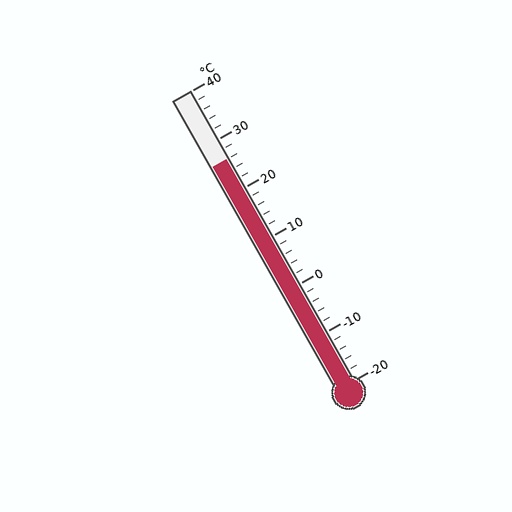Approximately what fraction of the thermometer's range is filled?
The thermometer is filled to approximately 75% of its range.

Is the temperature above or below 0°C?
The temperature is above 0°C.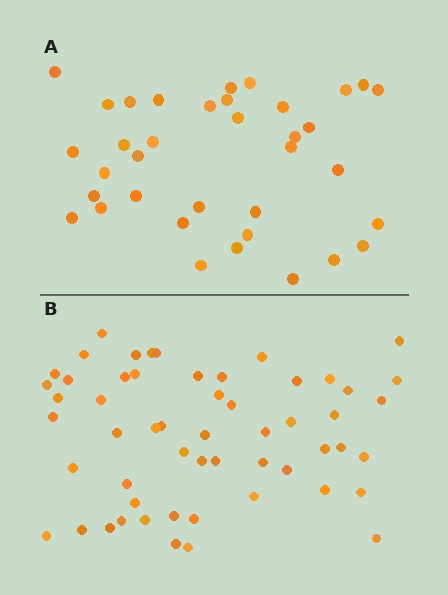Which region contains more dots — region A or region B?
Region B (the bottom region) has more dots.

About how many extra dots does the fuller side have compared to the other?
Region B has approximately 20 more dots than region A.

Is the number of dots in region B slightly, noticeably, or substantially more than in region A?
Region B has substantially more. The ratio is roughly 1.5 to 1.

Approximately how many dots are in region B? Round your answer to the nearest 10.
About 60 dots. (The exact count is 55, which rounds to 60.)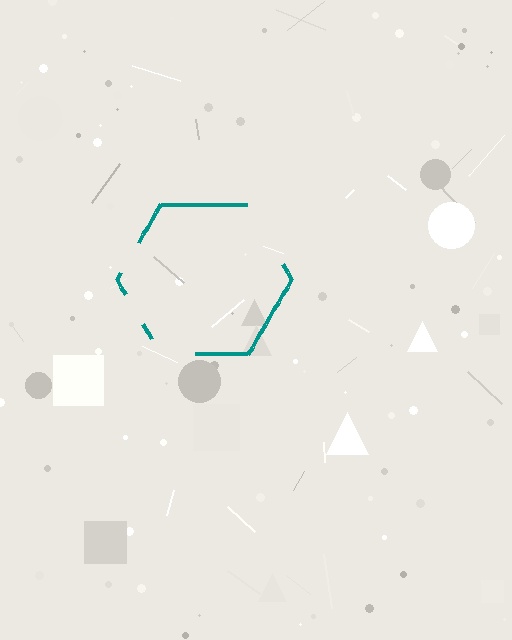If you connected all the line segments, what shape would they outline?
They would outline a hexagon.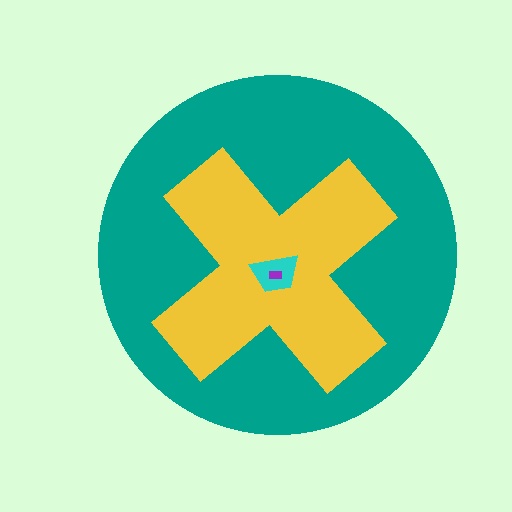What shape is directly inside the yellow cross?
The cyan trapezoid.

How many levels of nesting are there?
4.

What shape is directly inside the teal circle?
The yellow cross.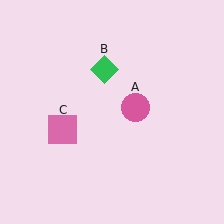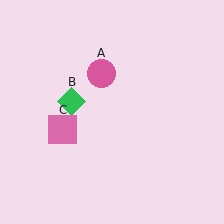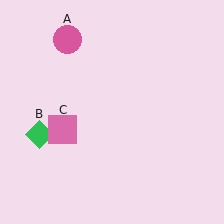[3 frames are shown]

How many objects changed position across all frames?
2 objects changed position: pink circle (object A), green diamond (object B).